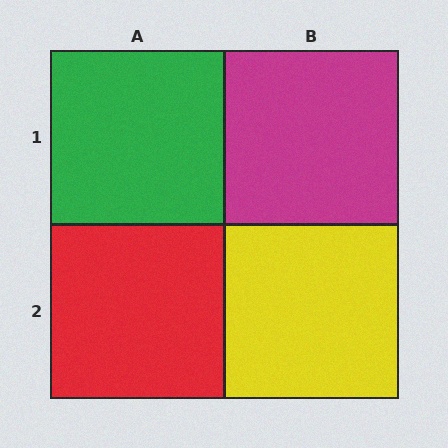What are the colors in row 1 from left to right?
Green, magenta.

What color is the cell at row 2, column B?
Yellow.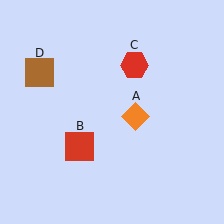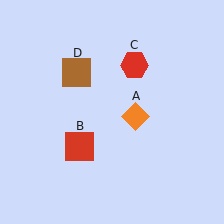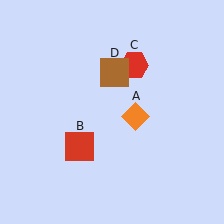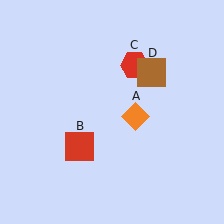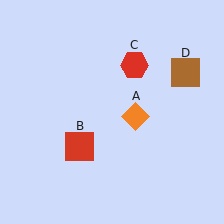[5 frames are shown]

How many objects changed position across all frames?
1 object changed position: brown square (object D).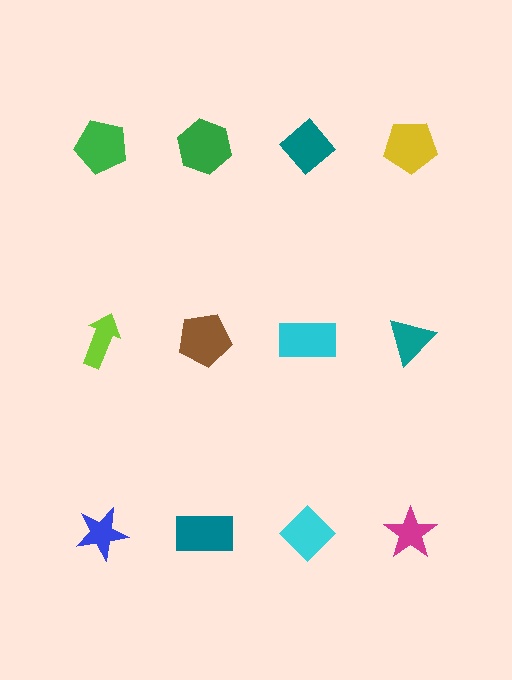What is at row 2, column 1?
A lime arrow.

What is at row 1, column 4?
A yellow pentagon.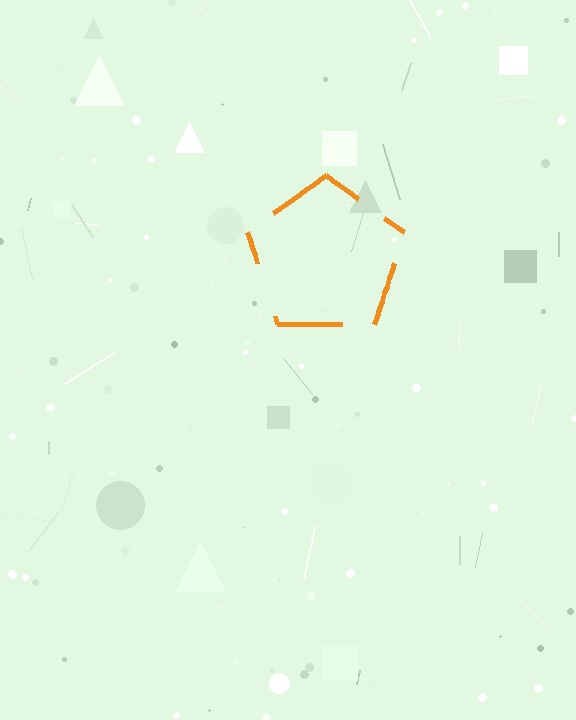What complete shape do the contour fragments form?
The contour fragments form a pentagon.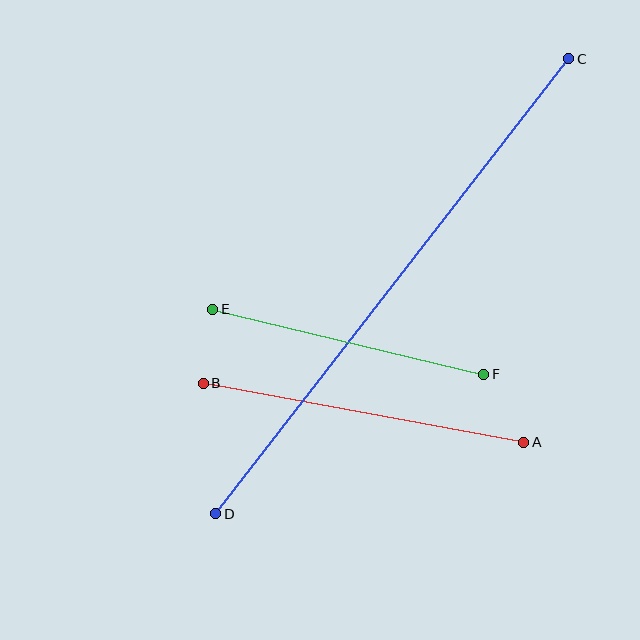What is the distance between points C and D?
The distance is approximately 575 pixels.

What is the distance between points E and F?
The distance is approximately 279 pixels.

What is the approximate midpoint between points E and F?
The midpoint is at approximately (348, 342) pixels.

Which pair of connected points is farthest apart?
Points C and D are farthest apart.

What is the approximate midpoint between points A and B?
The midpoint is at approximately (363, 413) pixels.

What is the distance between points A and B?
The distance is approximately 326 pixels.